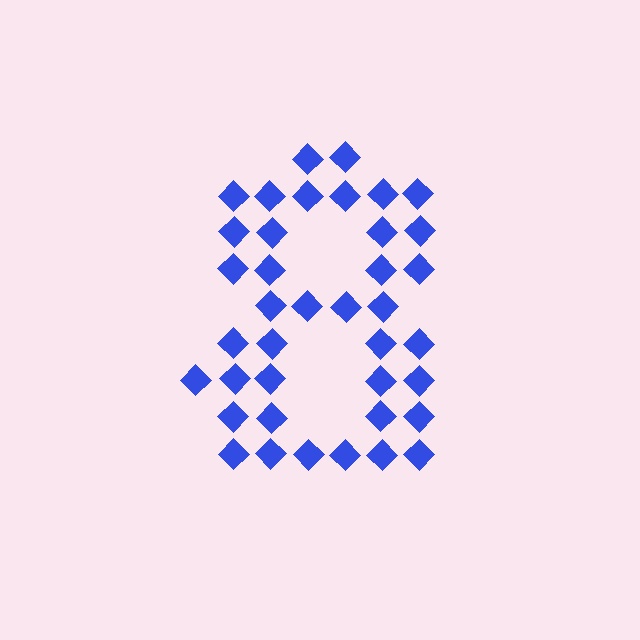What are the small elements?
The small elements are diamonds.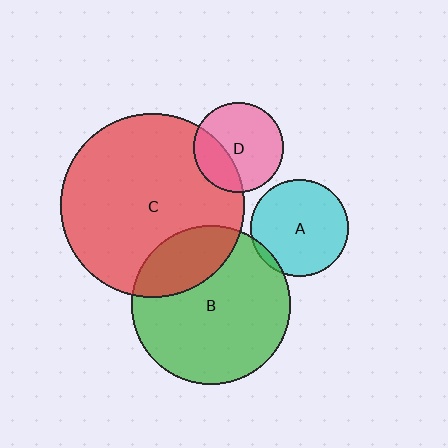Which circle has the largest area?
Circle C (red).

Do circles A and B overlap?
Yes.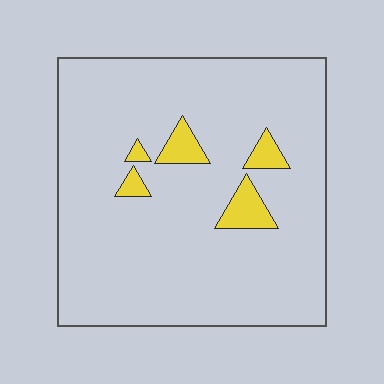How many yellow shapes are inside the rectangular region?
5.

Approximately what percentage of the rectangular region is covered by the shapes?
Approximately 5%.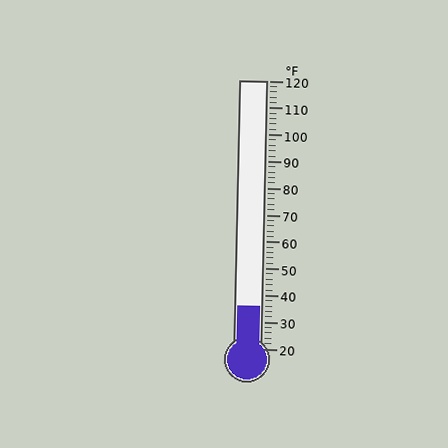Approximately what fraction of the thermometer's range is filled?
The thermometer is filled to approximately 15% of its range.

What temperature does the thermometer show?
The thermometer shows approximately 36°F.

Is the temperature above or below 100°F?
The temperature is below 100°F.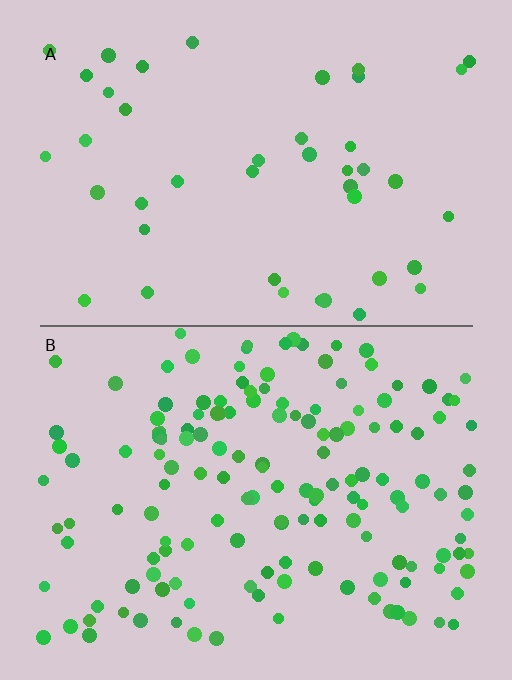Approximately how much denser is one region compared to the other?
Approximately 3.5× — region B over region A.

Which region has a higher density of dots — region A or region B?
B (the bottom).